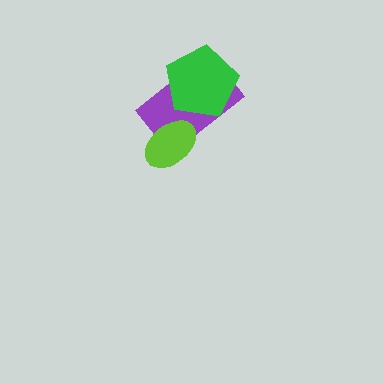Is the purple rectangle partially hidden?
Yes, it is partially covered by another shape.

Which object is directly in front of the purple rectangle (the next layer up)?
The lime ellipse is directly in front of the purple rectangle.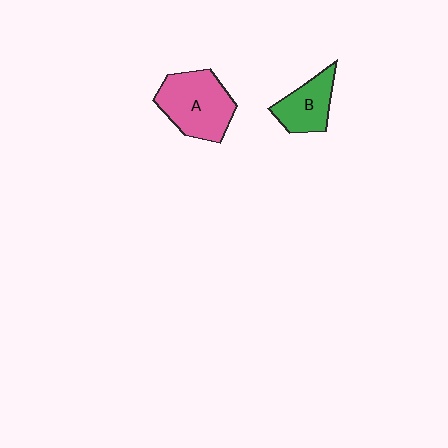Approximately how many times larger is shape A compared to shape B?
Approximately 1.6 times.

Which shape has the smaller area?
Shape B (green).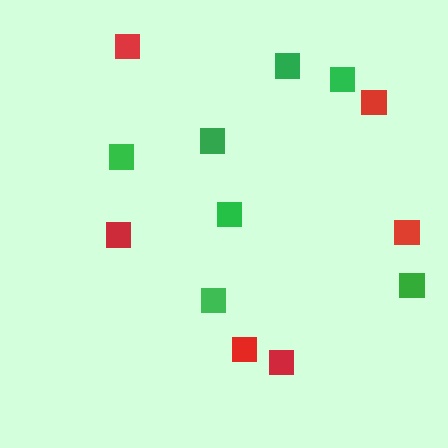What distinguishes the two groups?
There are 2 groups: one group of red squares (6) and one group of green squares (7).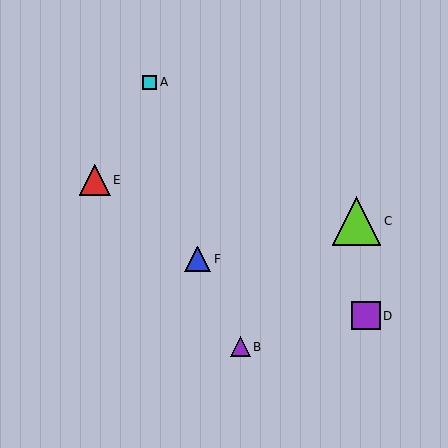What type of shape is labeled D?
Shape D is a purple square.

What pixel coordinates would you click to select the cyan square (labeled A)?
Click at (150, 82) to select the cyan square A.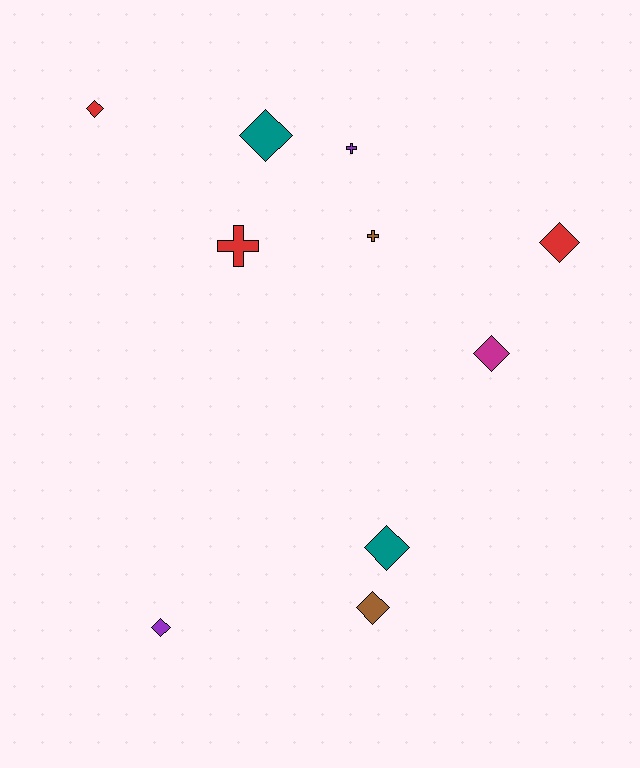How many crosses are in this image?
There are 3 crosses.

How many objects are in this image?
There are 10 objects.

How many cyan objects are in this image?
There are no cyan objects.